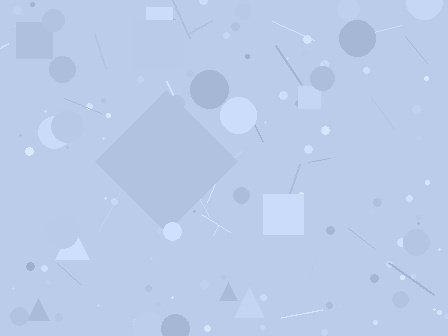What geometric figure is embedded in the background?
A diamond is embedded in the background.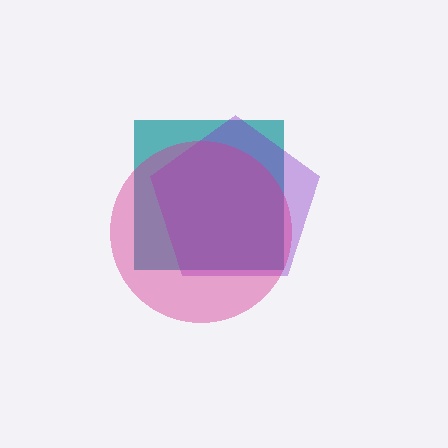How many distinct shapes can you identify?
There are 3 distinct shapes: a teal square, a purple pentagon, a magenta circle.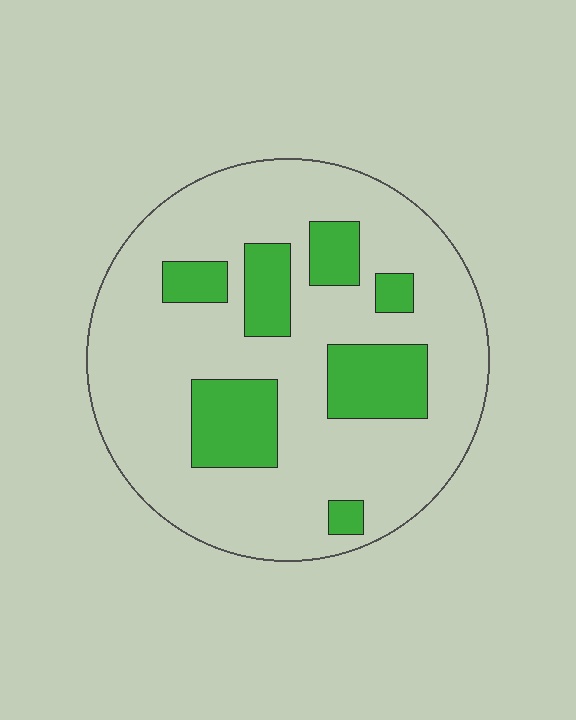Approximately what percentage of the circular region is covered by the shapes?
Approximately 20%.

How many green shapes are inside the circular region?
7.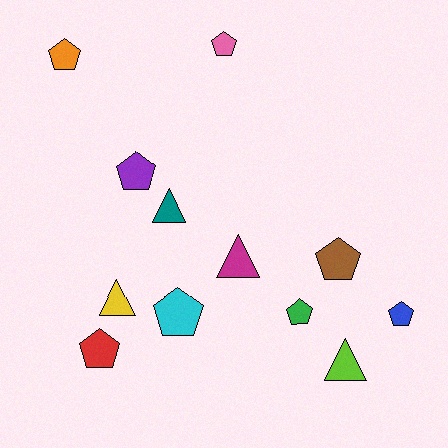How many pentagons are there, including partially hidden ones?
There are 8 pentagons.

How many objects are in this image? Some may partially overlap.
There are 12 objects.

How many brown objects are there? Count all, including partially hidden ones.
There is 1 brown object.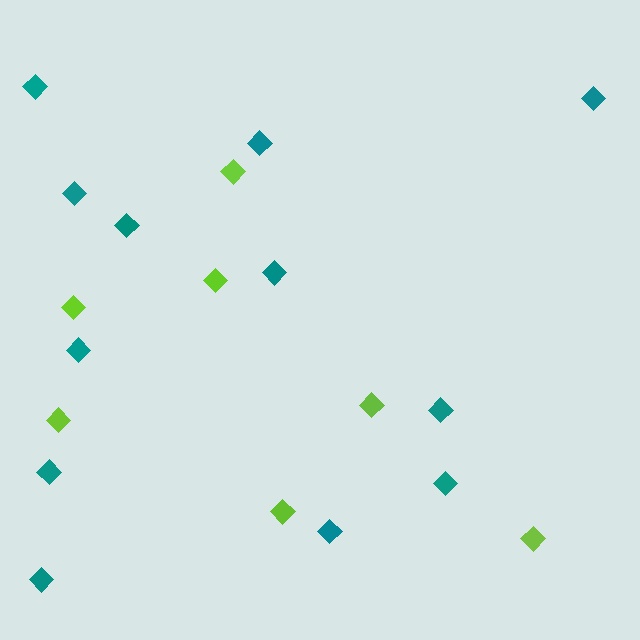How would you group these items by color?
There are 2 groups: one group of lime diamonds (7) and one group of teal diamonds (12).